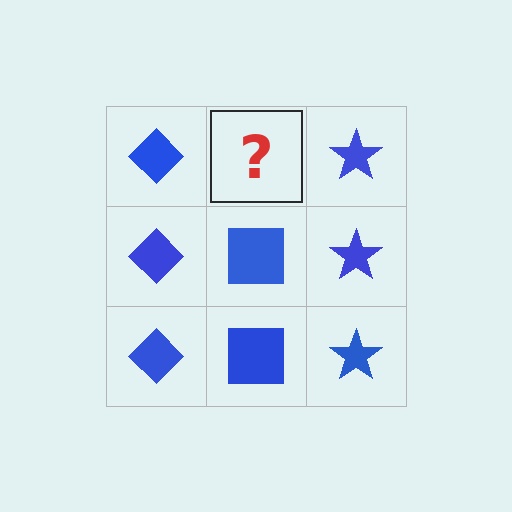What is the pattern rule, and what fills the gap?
The rule is that each column has a consistent shape. The gap should be filled with a blue square.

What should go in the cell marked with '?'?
The missing cell should contain a blue square.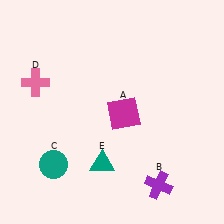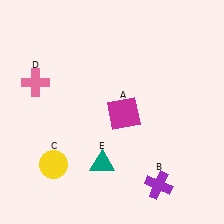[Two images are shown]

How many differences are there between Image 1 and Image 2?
There is 1 difference between the two images.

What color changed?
The circle (C) changed from teal in Image 1 to yellow in Image 2.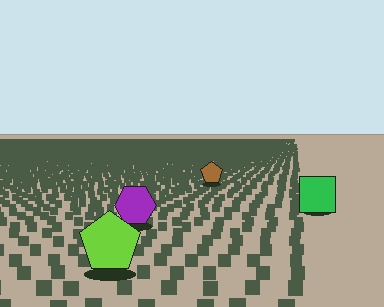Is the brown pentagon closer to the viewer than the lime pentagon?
No. The lime pentagon is closer — you can tell from the texture gradient: the ground texture is coarser near it.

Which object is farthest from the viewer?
The brown pentagon is farthest from the viewer. It appears smaller and the ground texture around it is denser.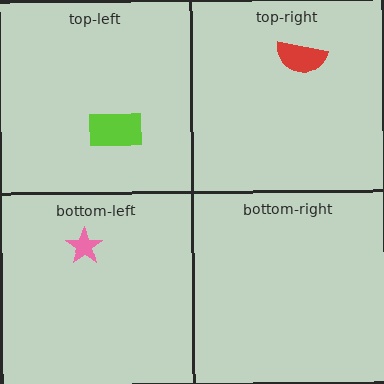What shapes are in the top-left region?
The lime rectangle.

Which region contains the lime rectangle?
The top-left region.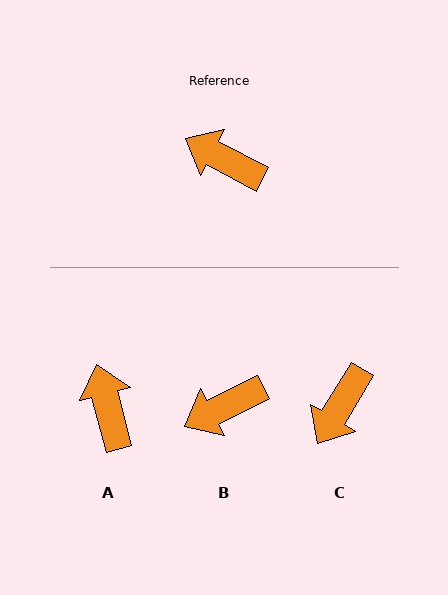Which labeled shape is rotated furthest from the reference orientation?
C, about 87 degrees away.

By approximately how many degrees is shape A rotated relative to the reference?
Approximately 47 degrees clockwise.